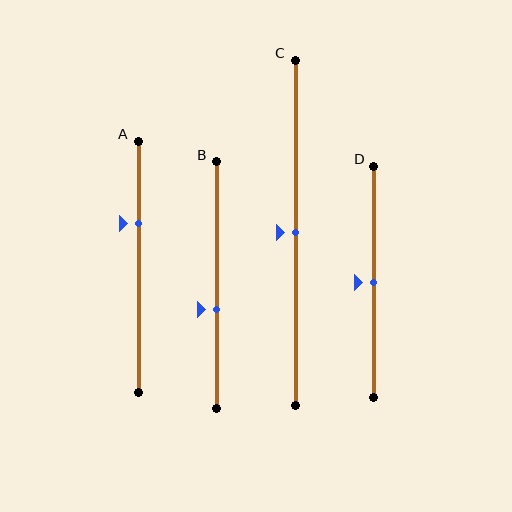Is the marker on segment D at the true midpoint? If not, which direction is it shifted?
Yes, the marker on segment D is at the true midpoint.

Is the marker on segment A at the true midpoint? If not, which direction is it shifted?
No, the marker on segment A is shifted upward by about 17% of the segment length.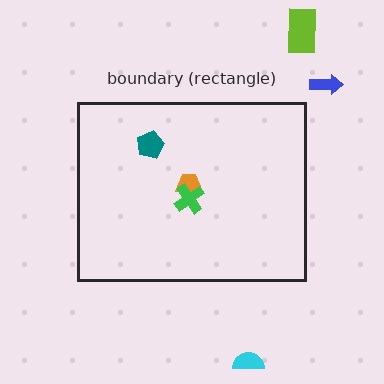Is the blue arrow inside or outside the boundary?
Outside.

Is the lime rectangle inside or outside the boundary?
Outside.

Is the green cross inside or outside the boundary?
Inside.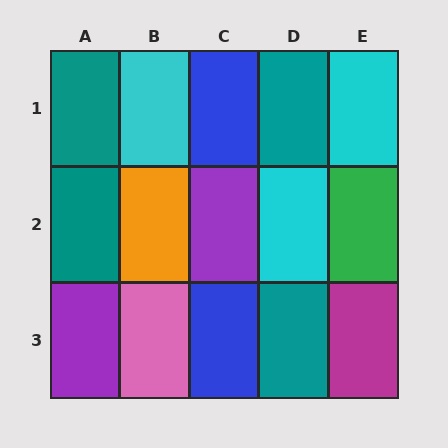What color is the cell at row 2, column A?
Teal.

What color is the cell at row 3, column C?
Blue.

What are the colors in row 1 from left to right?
Teal, cyan, blue, teal, cyan.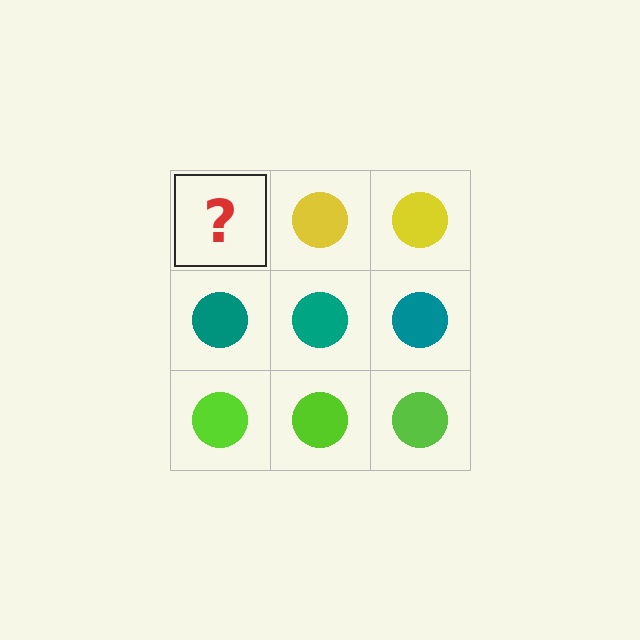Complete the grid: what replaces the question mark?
The question mark should be replaced with a yellow circle.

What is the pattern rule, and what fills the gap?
The rule is that each row has a consistent color. The gap should be filled with a yellow circle.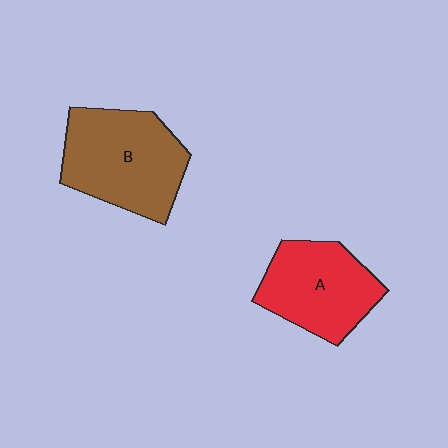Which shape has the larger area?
Shape B (brown).